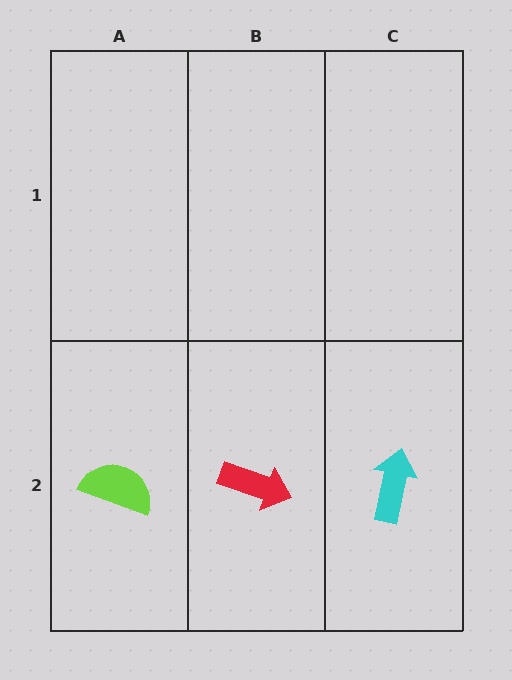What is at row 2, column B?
A red arrow.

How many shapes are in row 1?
0 shapes.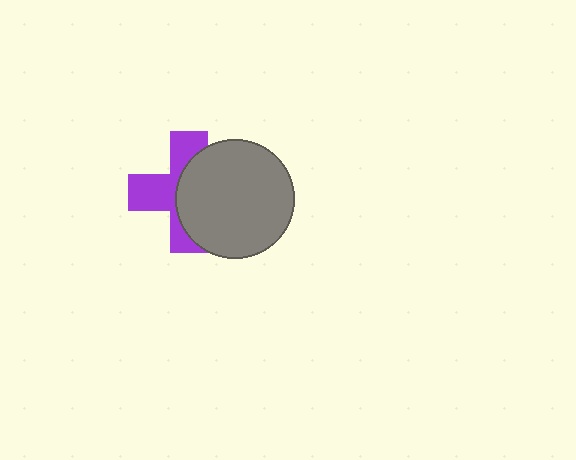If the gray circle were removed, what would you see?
You would see the complete purple cross.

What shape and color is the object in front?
The object in front is a gray circle.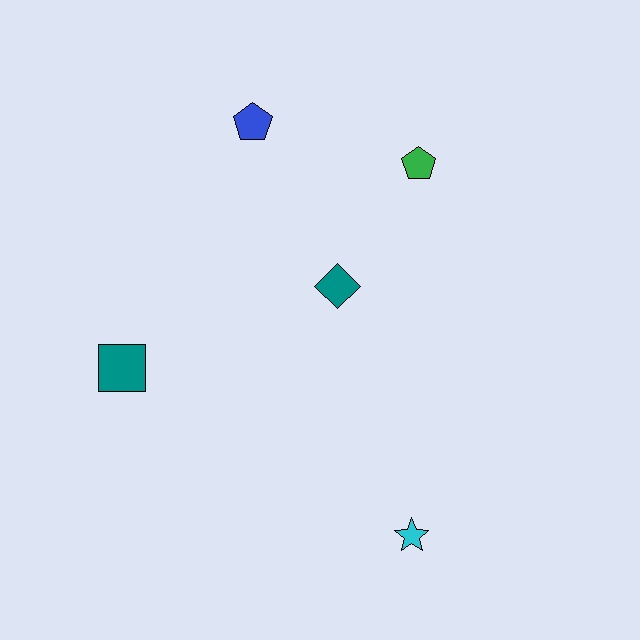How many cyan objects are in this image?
There is 1 cyan object.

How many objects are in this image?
There are 5 objects.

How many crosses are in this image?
There are no crosses.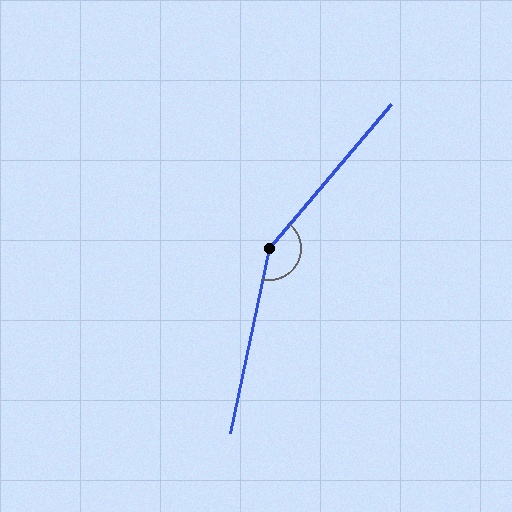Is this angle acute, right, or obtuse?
It is obtuse.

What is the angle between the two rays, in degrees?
Approximately 151 degrees.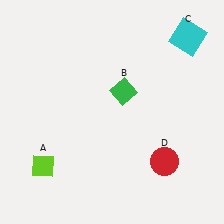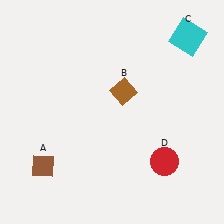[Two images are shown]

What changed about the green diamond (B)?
In Image 1, B is green. In Image 2, it changed to brown.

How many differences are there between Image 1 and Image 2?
There are 2 differences between the two images.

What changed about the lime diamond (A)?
In Image 1, A is lime. In Image 2, it changed to brown.